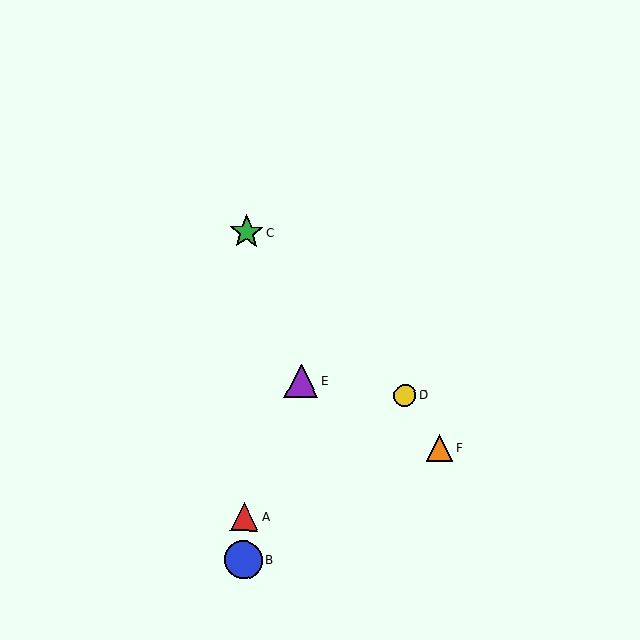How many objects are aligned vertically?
3 objects (A, B, C) are aligned vertically.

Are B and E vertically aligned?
No, B is at x≈244 and E is at x≈301.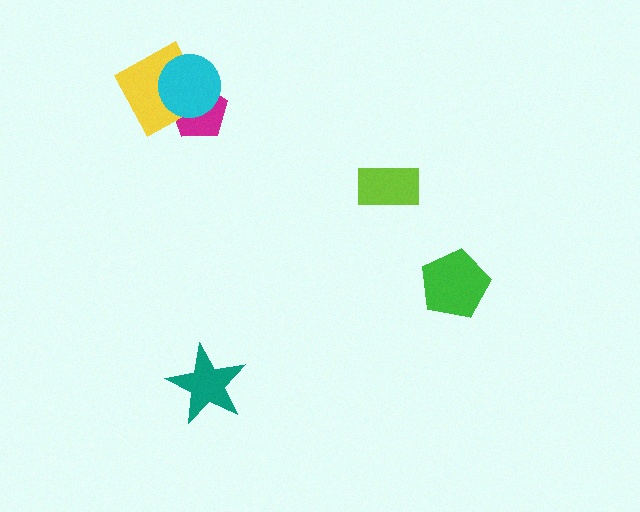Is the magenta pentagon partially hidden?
Yes, it is partially covered by another shape.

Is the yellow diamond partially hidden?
Yes, it is partially covered by another shape.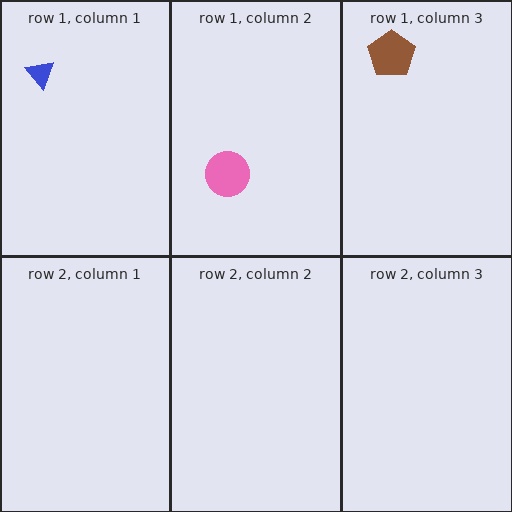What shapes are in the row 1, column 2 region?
The pink circle.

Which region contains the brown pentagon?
The row 1, column 3 region.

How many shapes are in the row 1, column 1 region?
1.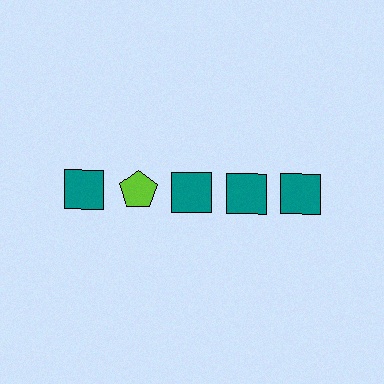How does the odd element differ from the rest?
It differs in both color (lime instead of teal) and shape (pentagon instead of square).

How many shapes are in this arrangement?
There are 5 shapes arranged in a grid pattern.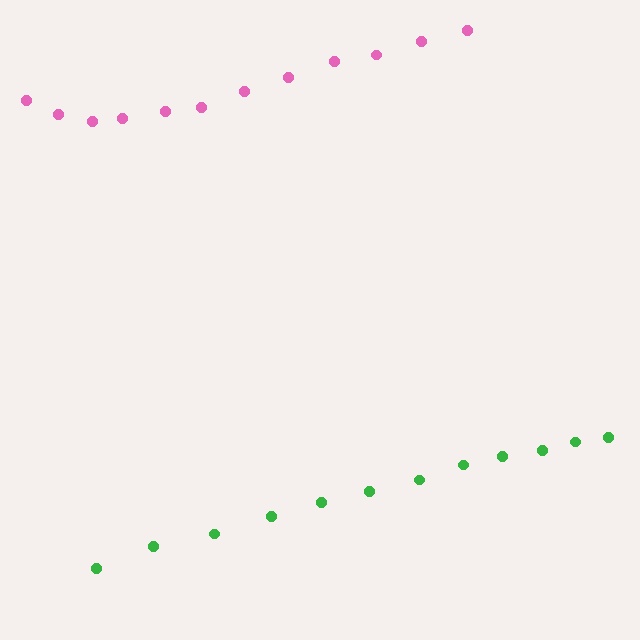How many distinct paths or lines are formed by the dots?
There are 2 distinct paths.